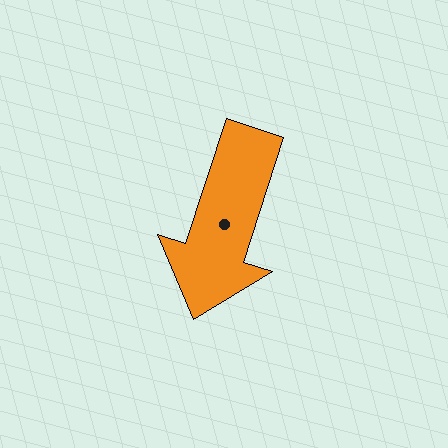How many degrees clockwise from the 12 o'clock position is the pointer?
Approximately 198 degrees.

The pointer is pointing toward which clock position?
Roughly 7 o'clock.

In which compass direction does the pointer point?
South.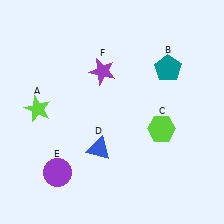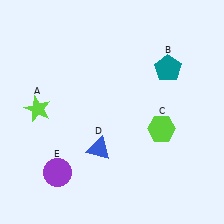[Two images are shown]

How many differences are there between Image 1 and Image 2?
There is 1 difference between the two images.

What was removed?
The purple star (F) was removed in Image 2.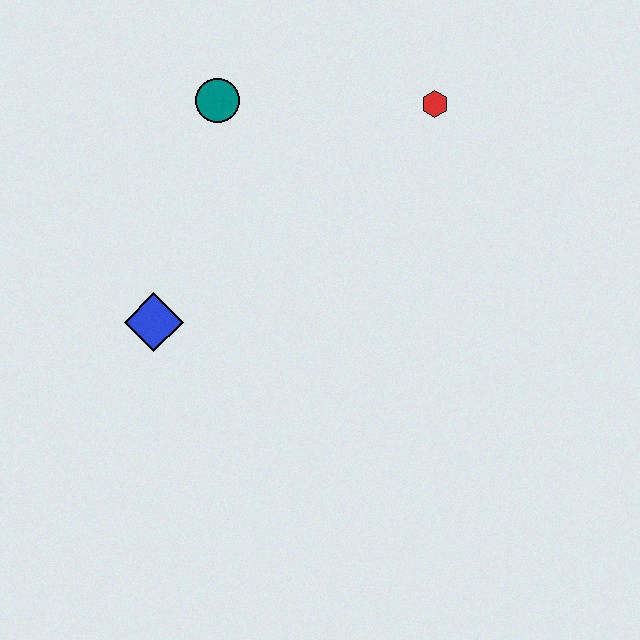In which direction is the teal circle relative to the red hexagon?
The teal circle is to the left of the red hexagon.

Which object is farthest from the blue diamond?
The red hexagon is farthest from the blue diamond.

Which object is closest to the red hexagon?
The teal circle is closest to the red hexagon.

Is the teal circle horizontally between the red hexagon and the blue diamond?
Yes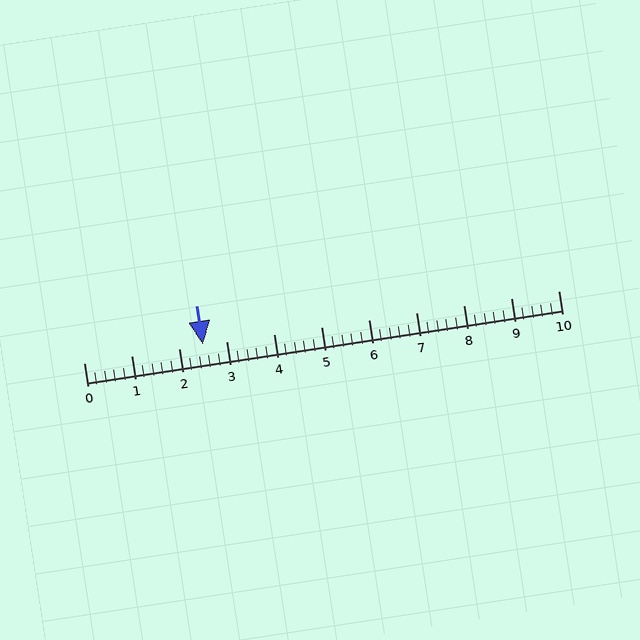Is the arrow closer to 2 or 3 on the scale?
The arrow is closer to 3.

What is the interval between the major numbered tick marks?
The major tick marks are spaced 1 units apart.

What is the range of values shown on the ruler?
The ruler shows values from 0 to 10.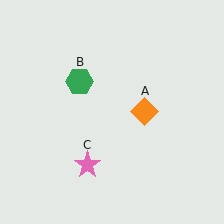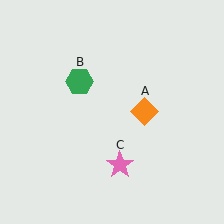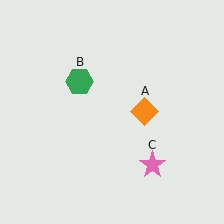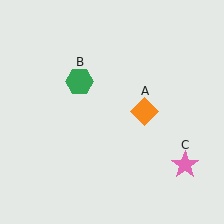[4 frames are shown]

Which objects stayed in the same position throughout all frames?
Orange diamond (object A) and green hexagon (object B) remained stationary.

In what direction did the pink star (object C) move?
The pink star (object C) moved right.